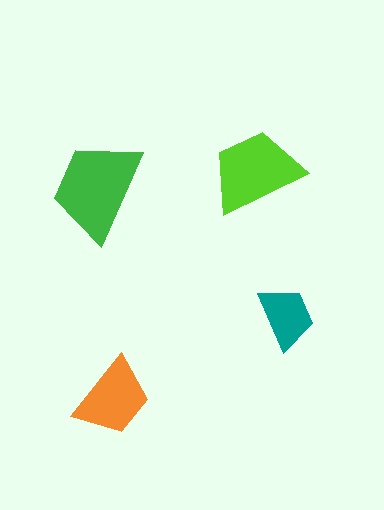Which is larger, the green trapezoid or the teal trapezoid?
The green one.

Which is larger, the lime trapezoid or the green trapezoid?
The green one.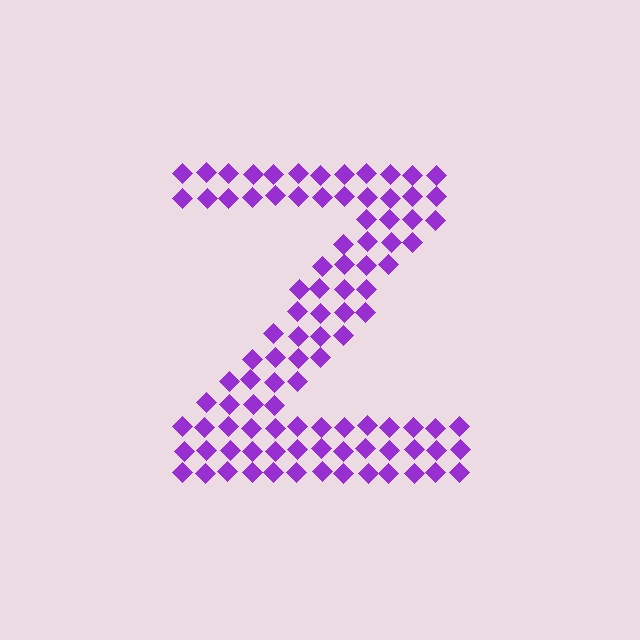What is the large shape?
The large shape is the letter Z.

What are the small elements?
The small elements are diamonds.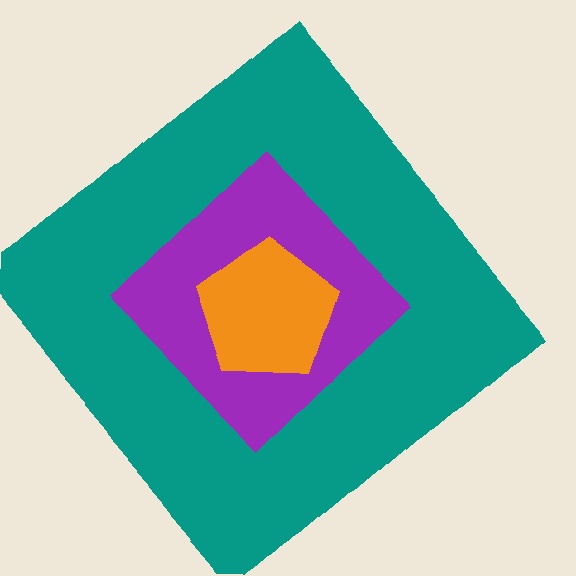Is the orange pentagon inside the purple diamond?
Yes.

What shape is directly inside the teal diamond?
The purple diamond.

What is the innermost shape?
The orange pentagon.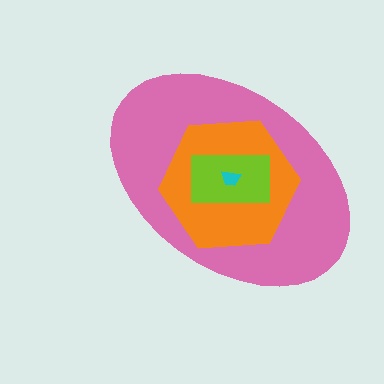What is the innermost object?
The cyan trapezoid.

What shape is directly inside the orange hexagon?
The lime rectangle.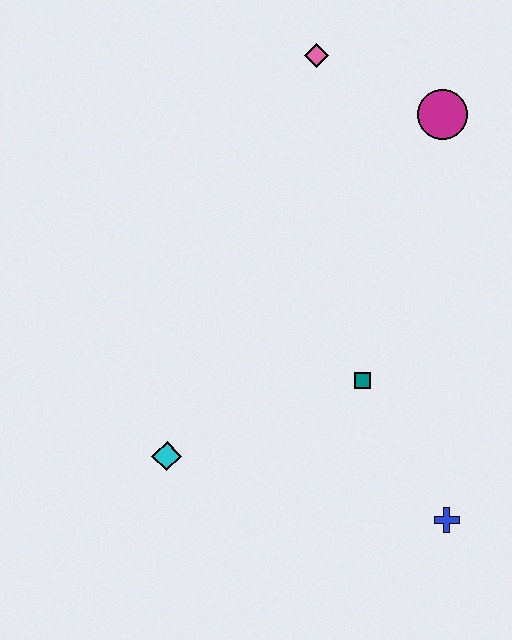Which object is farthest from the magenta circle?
The cyan diamond is farthest from the magenta circle.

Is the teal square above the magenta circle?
No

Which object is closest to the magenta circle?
The pink diamond is closest to the magenta circle.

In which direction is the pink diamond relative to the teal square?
The pink diamond is above the teal square.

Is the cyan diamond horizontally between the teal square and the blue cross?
No